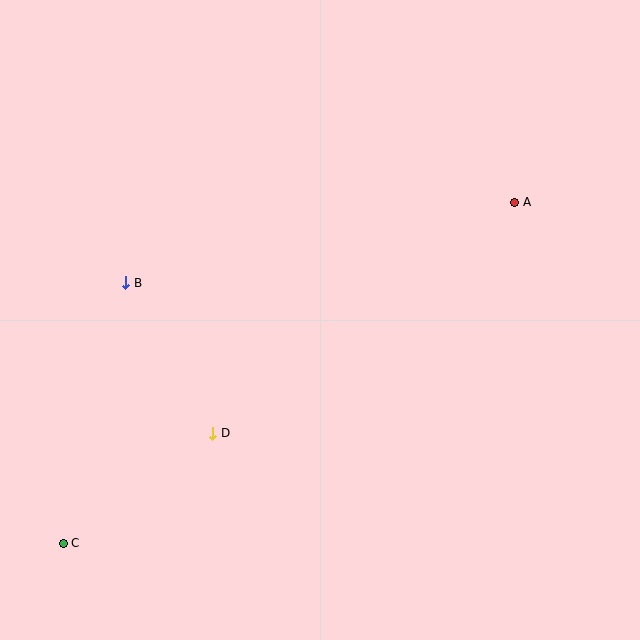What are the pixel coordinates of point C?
Point C is at (63, 543).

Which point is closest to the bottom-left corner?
Point C is closest to the bottom-left corner.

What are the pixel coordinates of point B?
Point B is at (126, 283).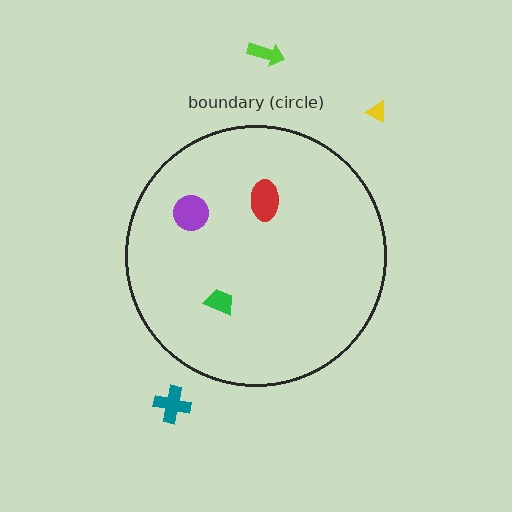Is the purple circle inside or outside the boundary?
Inside.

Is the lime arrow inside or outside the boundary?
Outside.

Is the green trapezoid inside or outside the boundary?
Inside.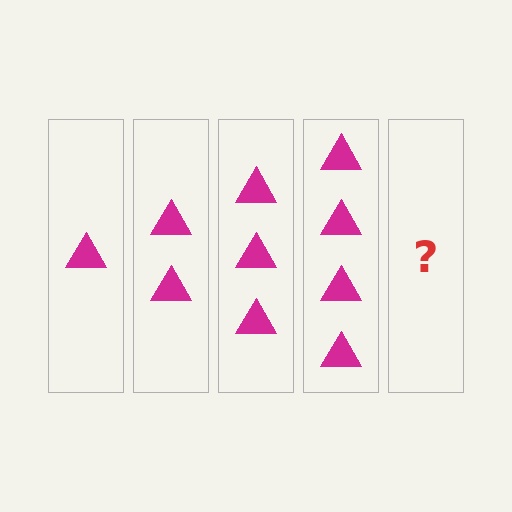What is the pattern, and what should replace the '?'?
The pattern is that each step adds one more triangle. The '?' should be 5 triangles.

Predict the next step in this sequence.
The next step is 5 triangles.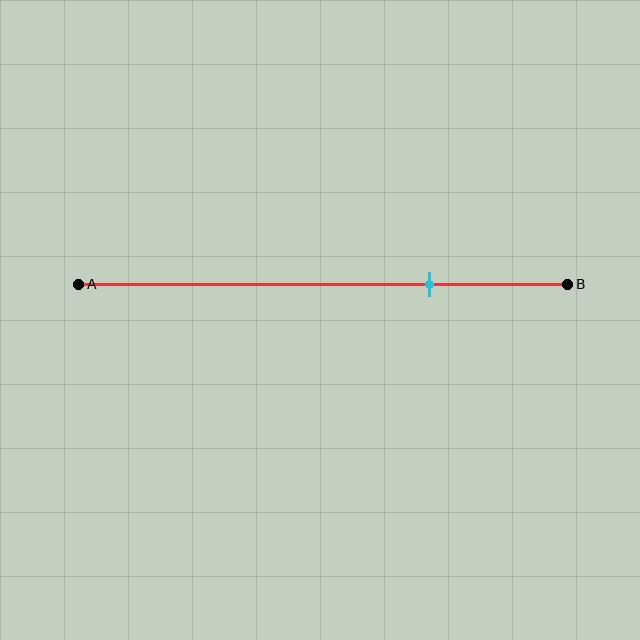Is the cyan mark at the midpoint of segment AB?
No, the mark is at about 70% from A, not at the 50% midpoint.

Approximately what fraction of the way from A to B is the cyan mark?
The cyan mark is approximately 70% of the way from A to B.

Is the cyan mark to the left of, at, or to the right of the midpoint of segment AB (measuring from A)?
The cyan mark is to the right of the midpoint of segment AB.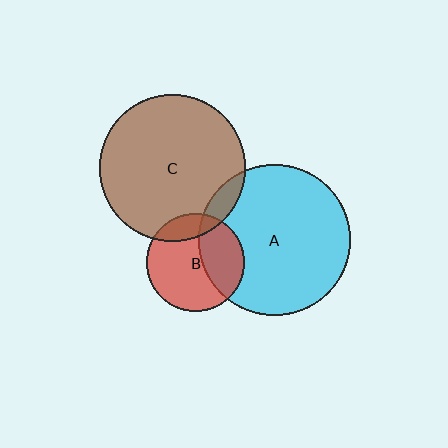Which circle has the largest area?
Circle A (cyan).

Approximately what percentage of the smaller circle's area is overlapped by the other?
Approximately 15%.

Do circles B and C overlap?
Yes.